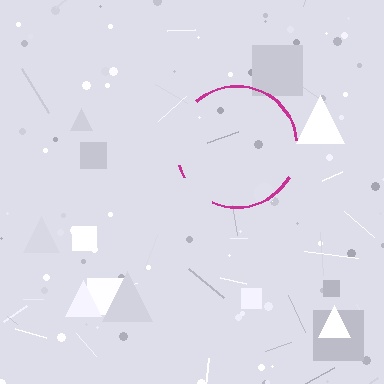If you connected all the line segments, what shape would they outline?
They would outline a circle.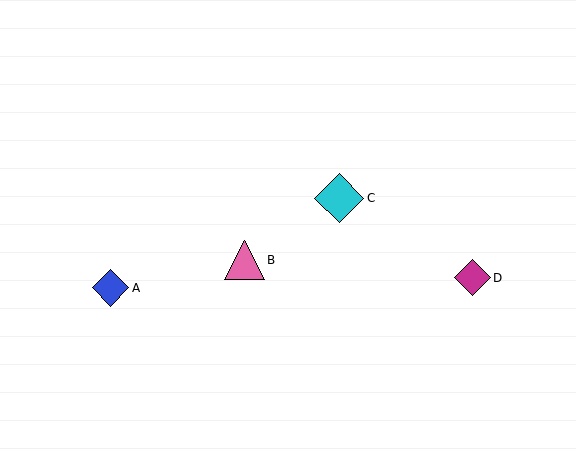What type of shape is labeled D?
Shape D is a magenta diamond.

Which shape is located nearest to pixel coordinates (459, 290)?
The magenta diamond (labeled D) at (472, 278) is nearest to that location.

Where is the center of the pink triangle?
The center of the pink triangle is at (244, 260).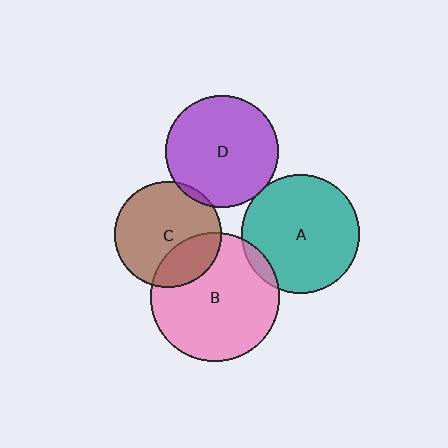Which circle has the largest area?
Circle B (pink).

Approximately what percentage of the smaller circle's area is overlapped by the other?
Approximately 5%.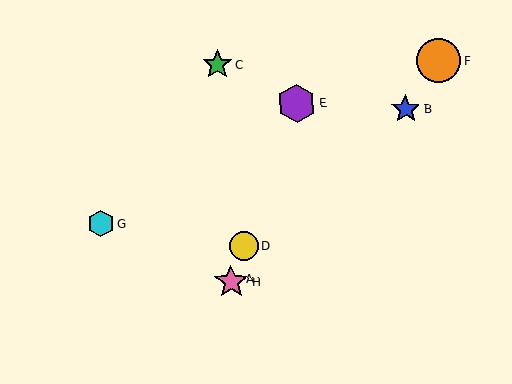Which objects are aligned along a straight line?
Objects A, D, E, H are aligned along a straight line.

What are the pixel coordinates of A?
Object A is at (232, 279).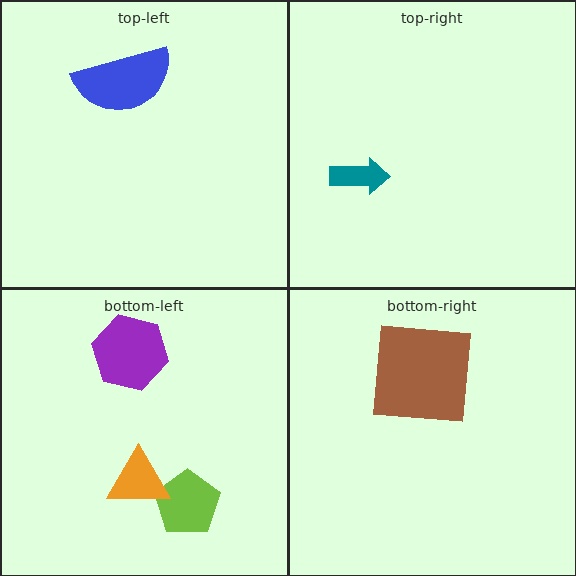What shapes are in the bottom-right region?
The brown square.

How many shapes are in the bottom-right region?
1.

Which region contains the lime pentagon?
The bottom-left region.